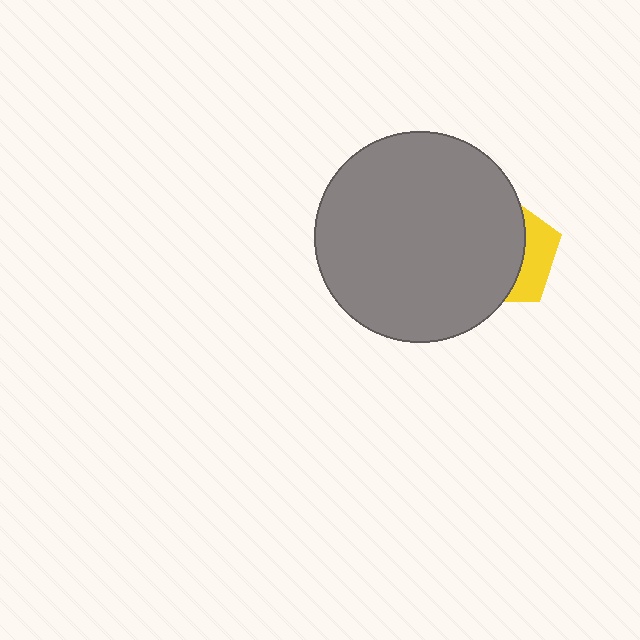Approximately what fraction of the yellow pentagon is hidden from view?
Roughly 70% of the yellow pentagon is hidden behind the gray circle.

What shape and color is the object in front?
The object in front is a gray circle.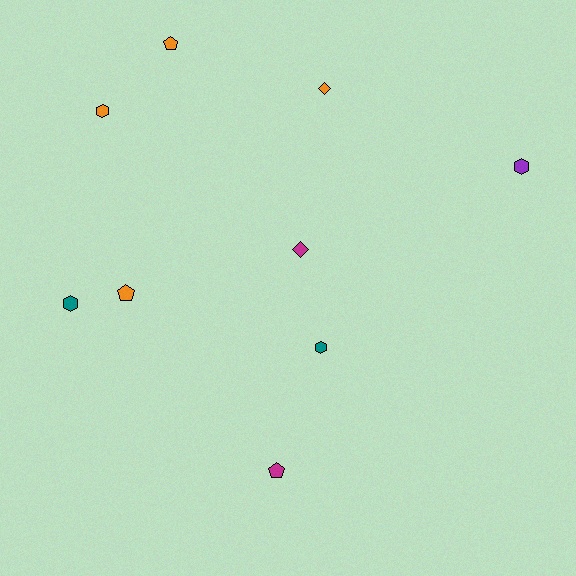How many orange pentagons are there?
There are 2 orange pentagons.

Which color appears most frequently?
Orange, with 4 objects.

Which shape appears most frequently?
Hexagon, with 4 objects.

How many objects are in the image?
There are 9 objects.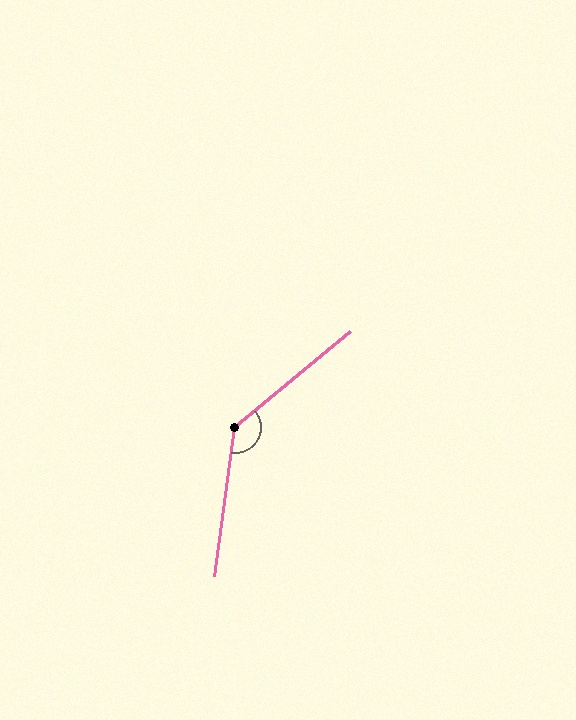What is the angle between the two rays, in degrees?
Approximately 137 degrees.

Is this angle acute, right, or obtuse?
It is obtuse.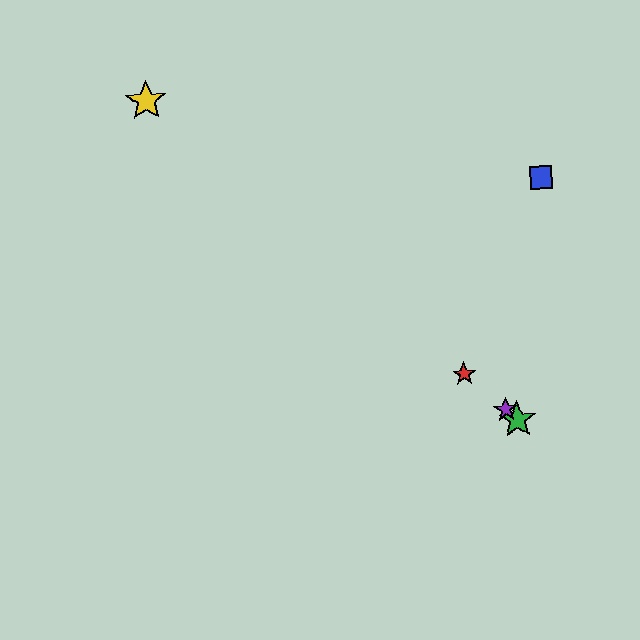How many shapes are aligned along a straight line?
4 shapes (the red star, the green star, the yellow star, the purple star) are aligned along a straight line.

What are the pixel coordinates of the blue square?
The blue square is at (541, 177).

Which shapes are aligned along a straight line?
The red star, the green star, the yellow star, the purple star are aligned along a straight line.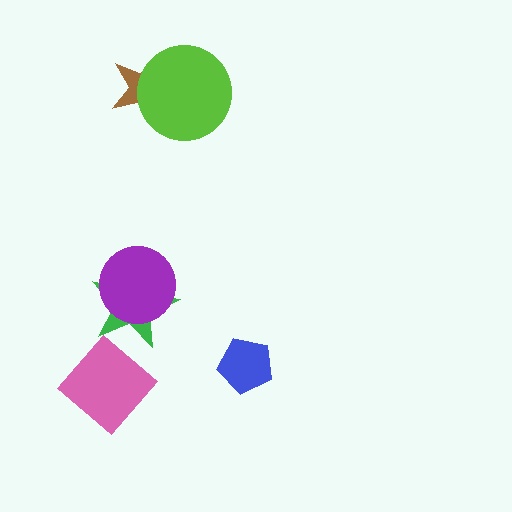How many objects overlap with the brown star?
1 object overlaps with the brown star.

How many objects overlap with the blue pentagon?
0 objects overlap with the blue pentagon.